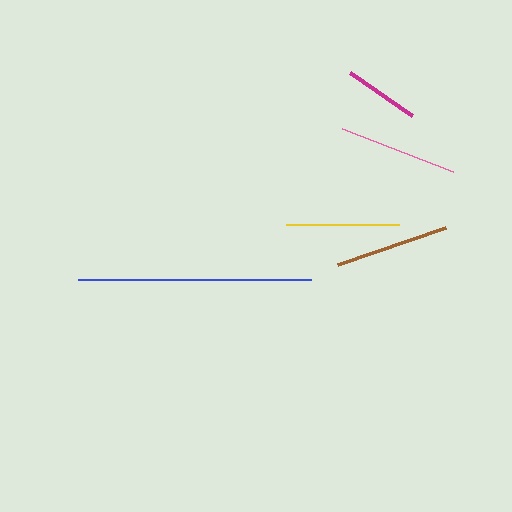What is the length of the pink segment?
The pink segment is approximately 119 pixels long.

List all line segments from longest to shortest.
From longest to shortest: blue, pink, brown, yellow, magenta.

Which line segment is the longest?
The blue line is the longest at approximately 233 pixels.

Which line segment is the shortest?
The magenta line is the shortest at approximately 75 pixels.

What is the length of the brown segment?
The brown segment is approximately 114 pixels long.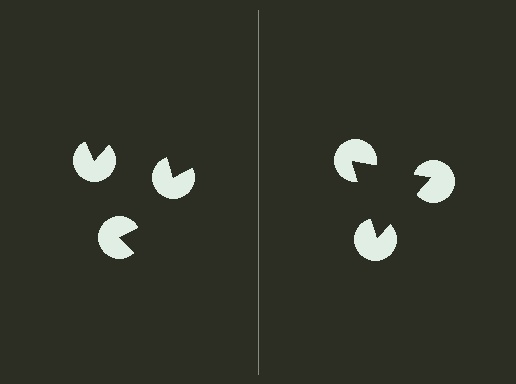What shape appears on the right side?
An illusory triangle.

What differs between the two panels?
The pac-man discs are positioned identically on both sides; only the wedge orientations differ. On the right they align to a triangle; on the left they are misaligned.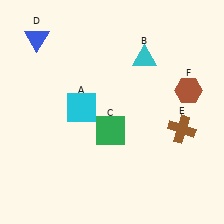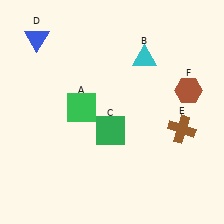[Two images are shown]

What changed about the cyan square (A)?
In Image 1, A is cyan. In Image 2, it changed to green.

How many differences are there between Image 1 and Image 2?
There is 1 difference between the two images.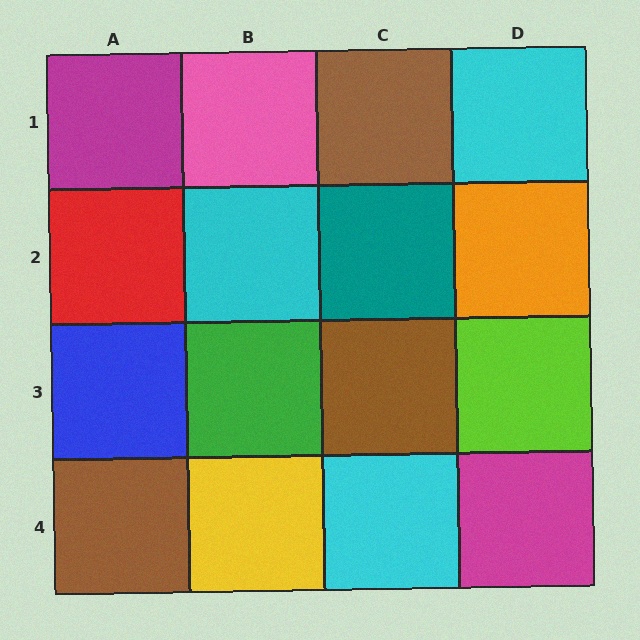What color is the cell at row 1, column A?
Magenta.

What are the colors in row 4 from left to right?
Brown, yellow, cyan, magenta.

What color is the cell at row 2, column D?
Orange.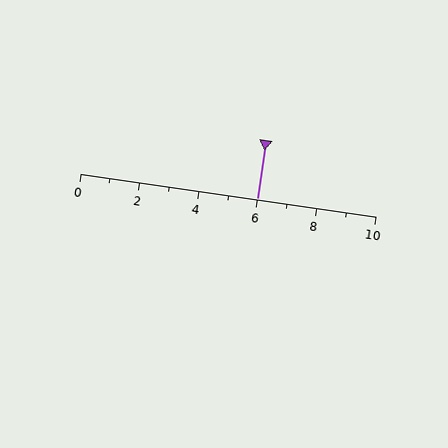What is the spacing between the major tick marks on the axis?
The major ticks are spaced 2 apart.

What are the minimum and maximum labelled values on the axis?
The axis runs from 0 to 10.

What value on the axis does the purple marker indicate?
The marker indicates approximately 6.